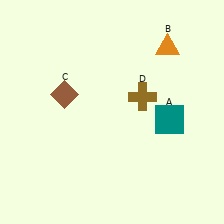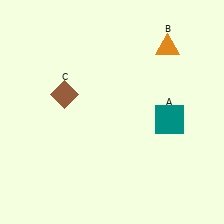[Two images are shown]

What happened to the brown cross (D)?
The brown cross (D) was removed in Image 2. It was in the top-right area of Image 1.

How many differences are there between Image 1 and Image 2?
There is 1 difference between the two images.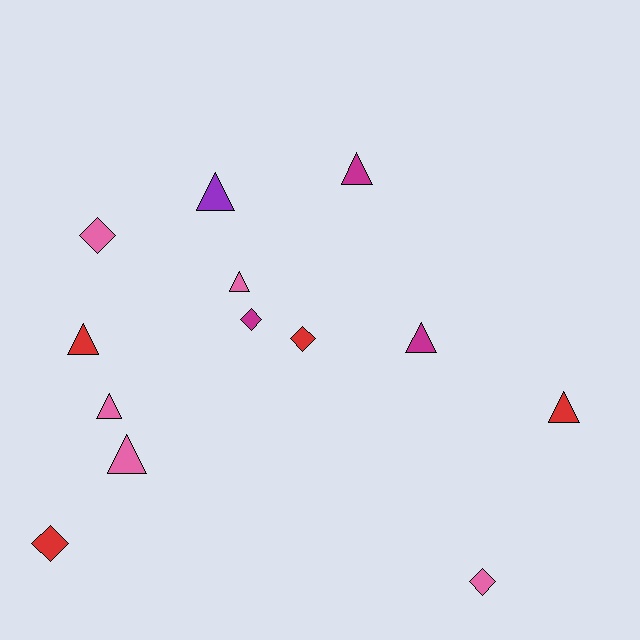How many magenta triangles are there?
There are 2 magenta triangles.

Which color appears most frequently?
Pink, with 5 objects.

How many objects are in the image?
There are 13 objects.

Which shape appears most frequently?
Triangle, with 8 objects.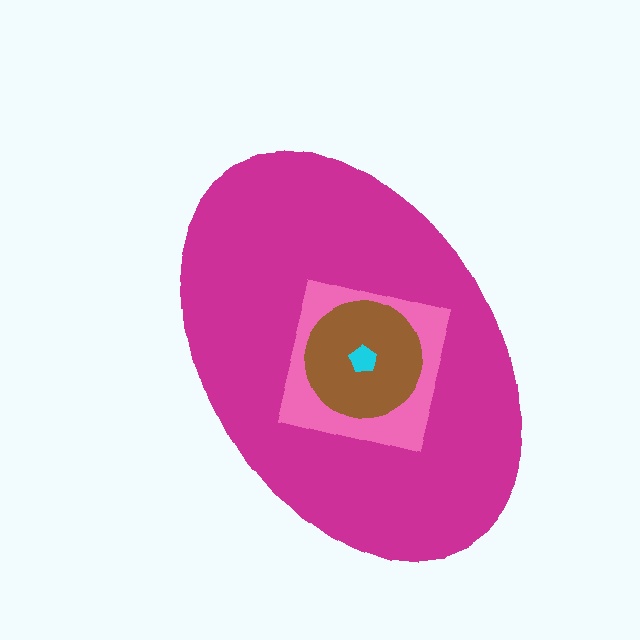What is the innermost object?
The cyan pentagon.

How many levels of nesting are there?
4.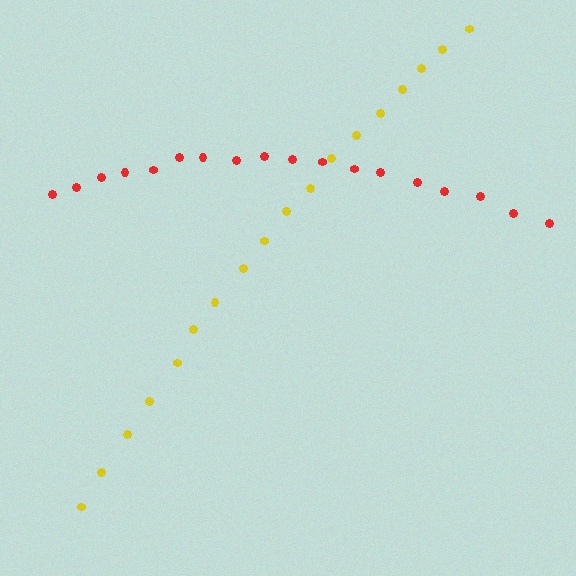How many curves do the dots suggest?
There are 2 distinct paths.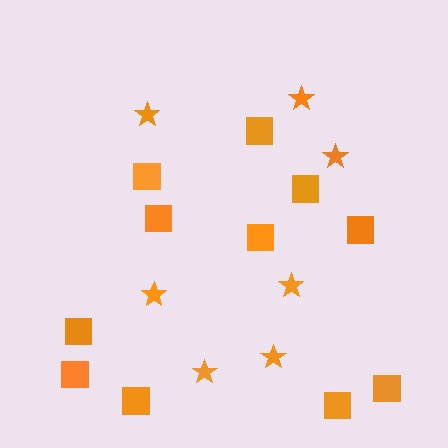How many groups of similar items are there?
There are 2 groups: one group of stars (7) and one group of squares (11).